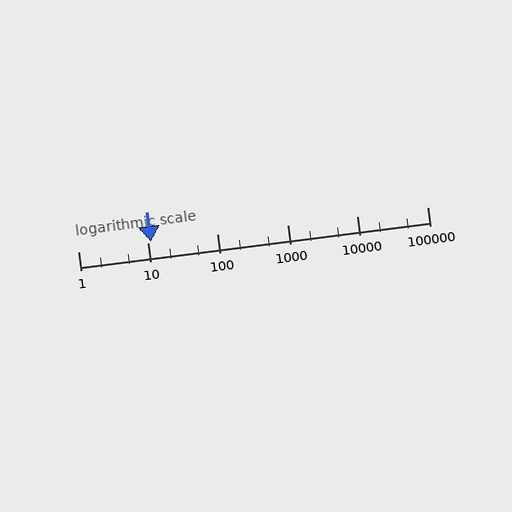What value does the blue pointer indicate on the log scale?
The pointer indicates approximately 11.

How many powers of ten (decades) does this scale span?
The scale spans 5 decades, from 1 to 100000.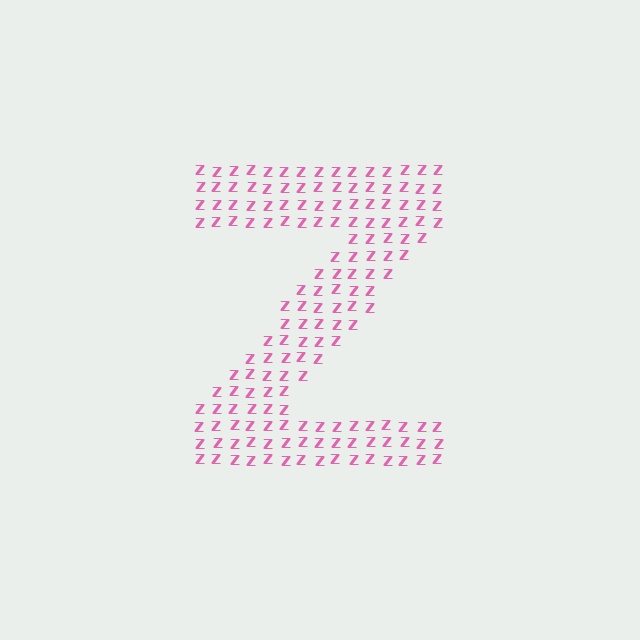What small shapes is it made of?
It is made of small letter Z's.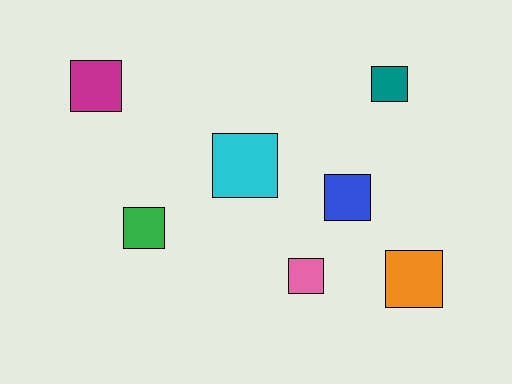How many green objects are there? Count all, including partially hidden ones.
There is 1 green object.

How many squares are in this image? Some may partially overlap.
There are 7 squares.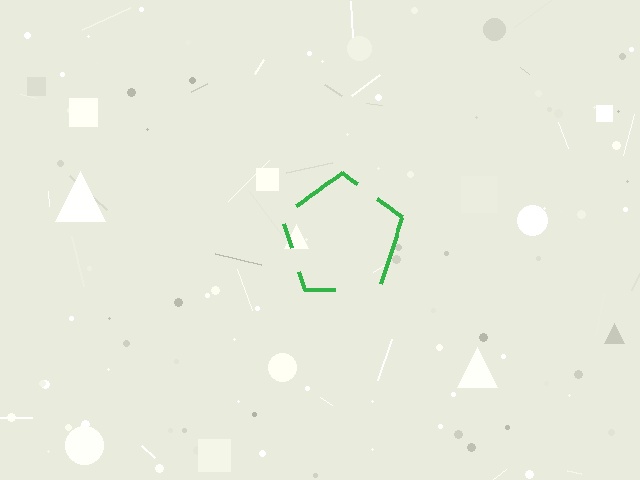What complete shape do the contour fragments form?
The contour fragments form a pentagon.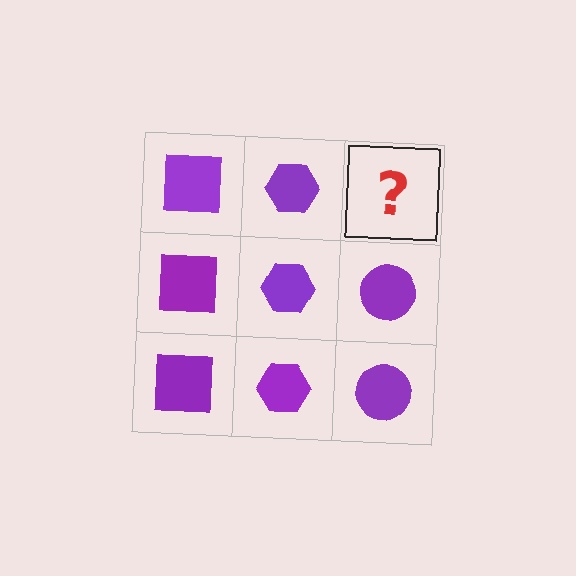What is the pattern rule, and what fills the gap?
The rule is that each column has a consistent shape. The gap should be filled with a purple circle.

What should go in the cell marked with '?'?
The missing cell should contain a purple circle.